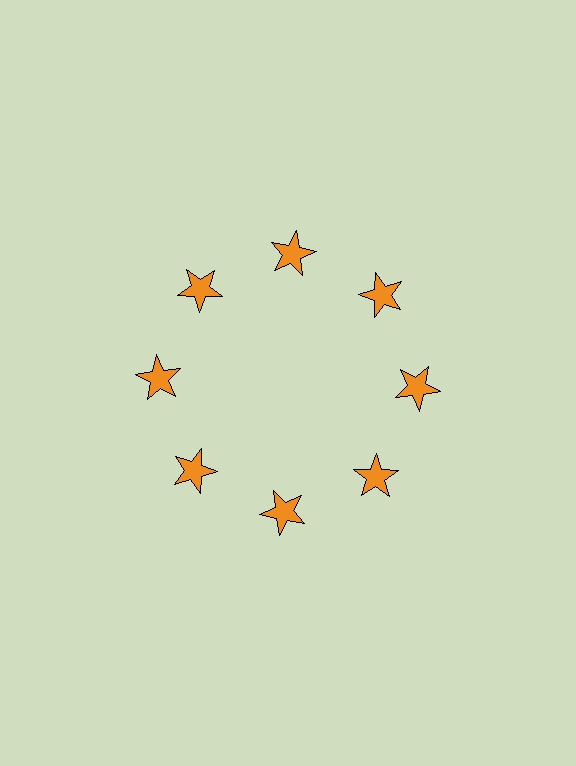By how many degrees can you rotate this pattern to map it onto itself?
The pattern maps onto itself every 45 degrees of rotation.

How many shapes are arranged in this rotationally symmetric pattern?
There are 8 shapes, arranged in 8 groups of 1.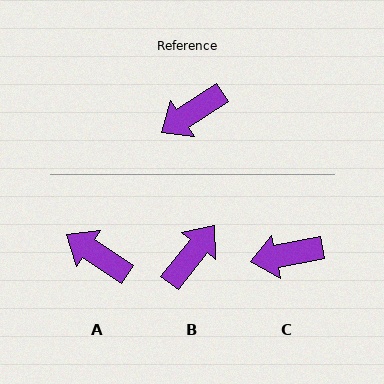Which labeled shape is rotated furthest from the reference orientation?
B, about 161 degrees away.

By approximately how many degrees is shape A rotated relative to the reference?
Approximately 66 degrees clockwise.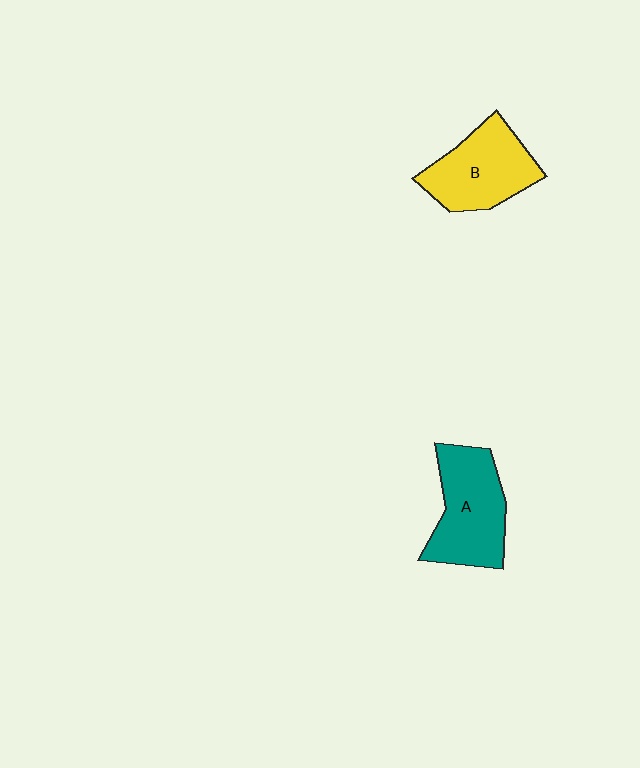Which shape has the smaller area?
Shape B (yellow).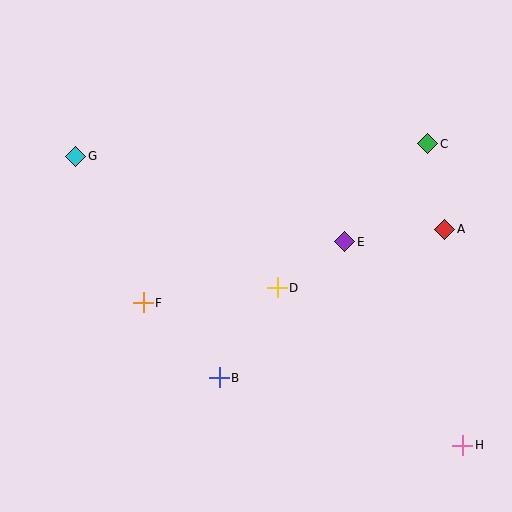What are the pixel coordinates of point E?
Point E is at (345, 242).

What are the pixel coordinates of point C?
Point C is at (428, 144).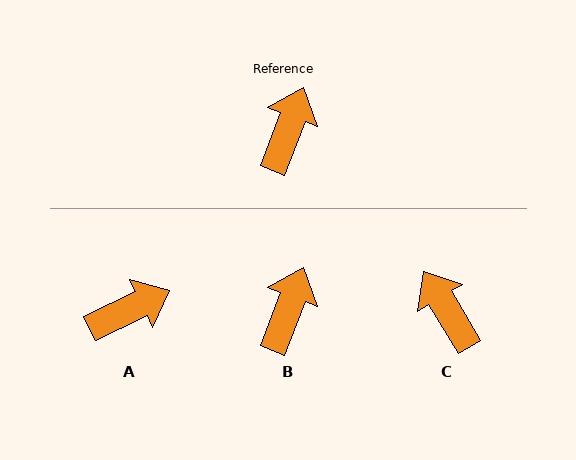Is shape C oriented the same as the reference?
No, it is off by about 52 degrees.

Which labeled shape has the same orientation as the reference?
B.